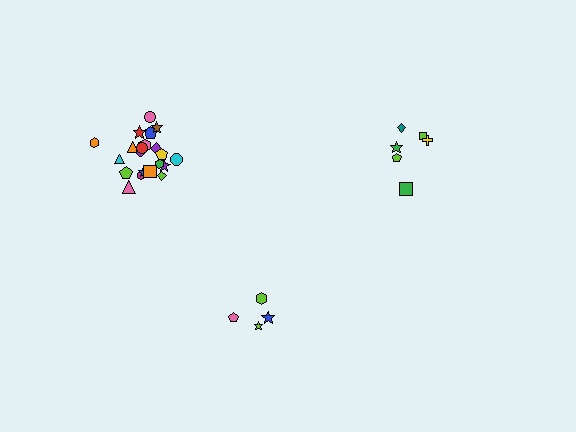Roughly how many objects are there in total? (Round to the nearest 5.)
Roughly 30 objects in total.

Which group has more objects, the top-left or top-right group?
The top-left group.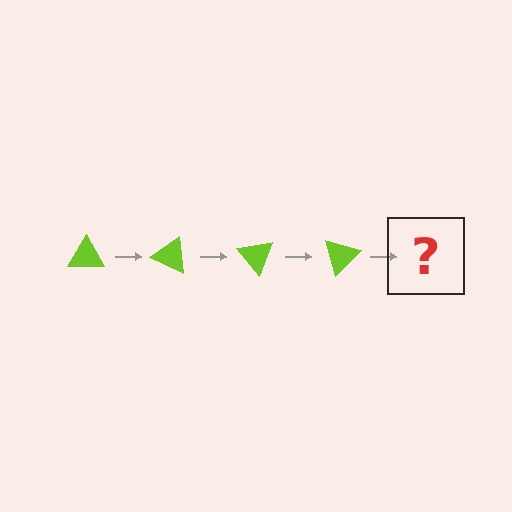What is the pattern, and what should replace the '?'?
The pattern is that the triangle rotates 25 degrees each step. The '?' should be a lime triangle rotated 100 degrees.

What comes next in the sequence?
The next element should be a lime triangle rotated 100 degrees.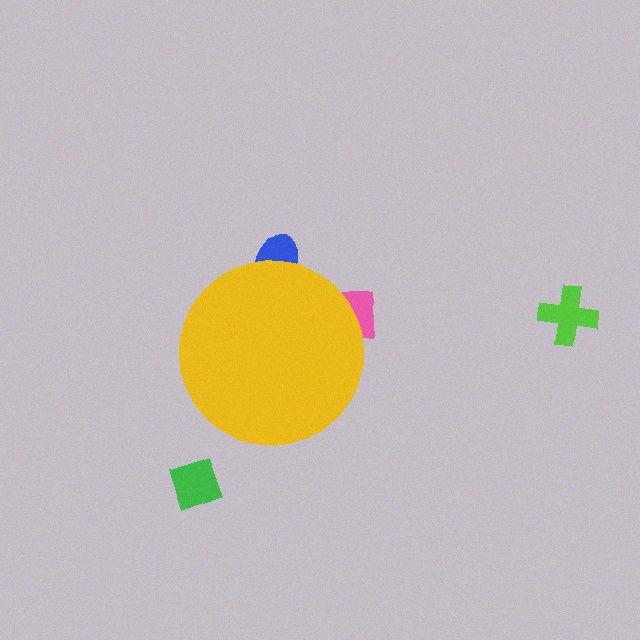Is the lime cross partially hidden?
No, the lime cross is fully visible.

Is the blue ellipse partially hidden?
Yes, the blue ellipse is partially hidden behind the yellow circle.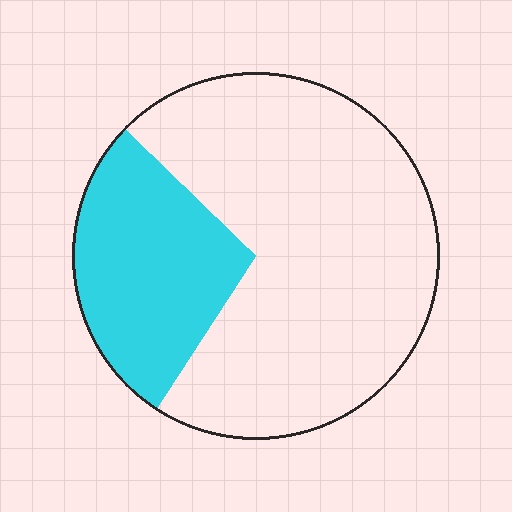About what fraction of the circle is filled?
About one quarter (1/4).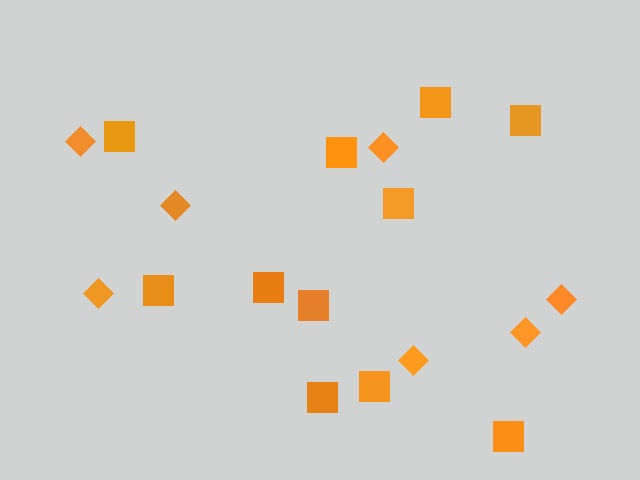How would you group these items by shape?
There are 2 groups: one group of squares (11) and one group of diamonds (7).